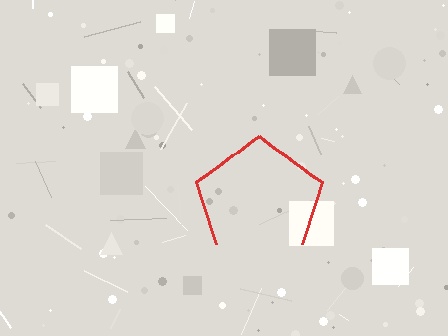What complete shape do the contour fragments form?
The contour fragments form a pentagon.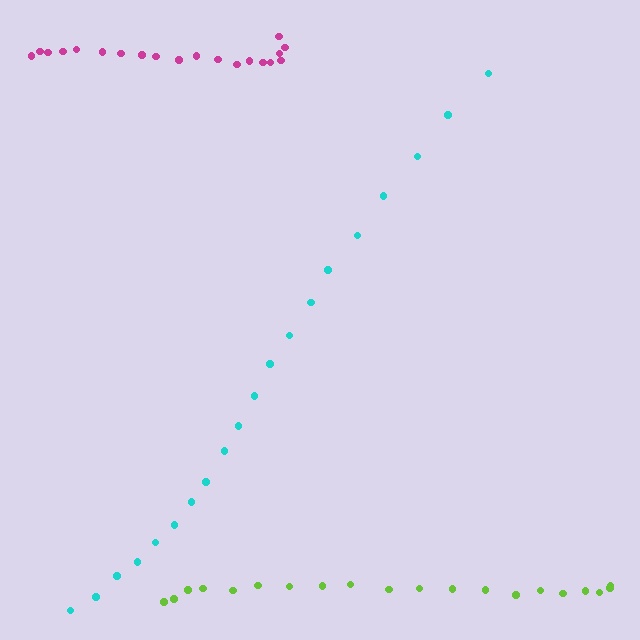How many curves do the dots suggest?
There are 3 distinct paths.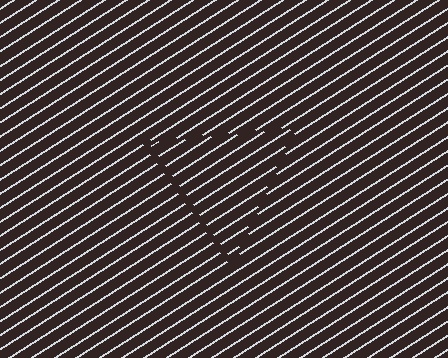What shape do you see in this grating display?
An illusory triangle. The interior of the shape contains the same grating, shifted by half a period — the contour is defined by the phase discontinuity where line-ends from the inner and outer gratings abut.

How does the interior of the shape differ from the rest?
The interior of the shape contains the same grating, shifted by half a period — the contour is defined by the phase discontinuity where line-ends from the inner and outer gratings abut.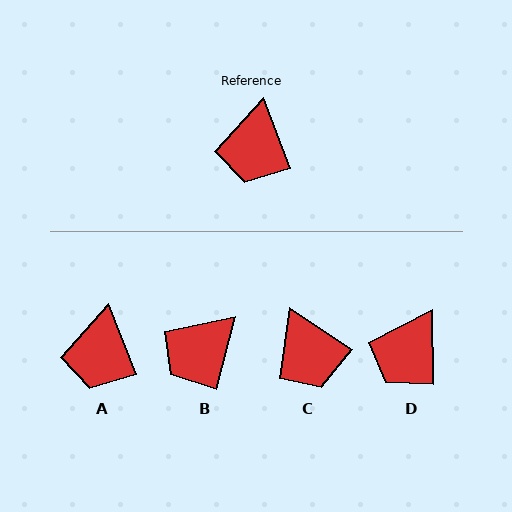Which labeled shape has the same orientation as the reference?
A.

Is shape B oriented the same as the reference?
No, it is off by about 36 degrees.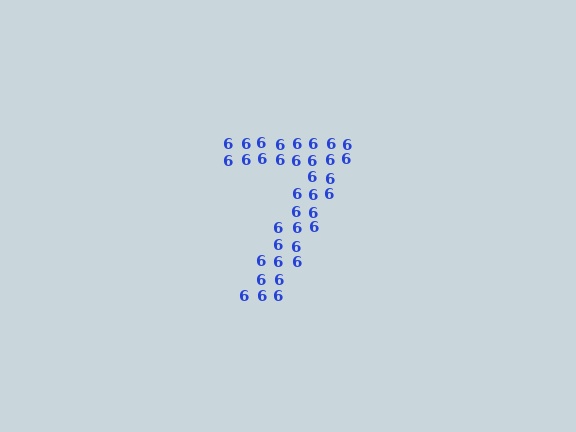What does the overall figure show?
The overall figure shows the digit 7.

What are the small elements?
The small elements are digit 6's.